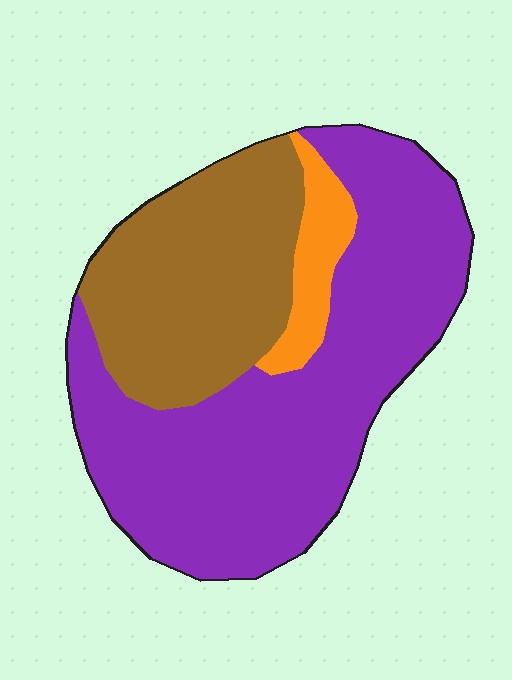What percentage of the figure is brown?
Brown covers around 30% of the figure.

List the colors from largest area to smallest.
From largest to smallest: purple, brown, orange.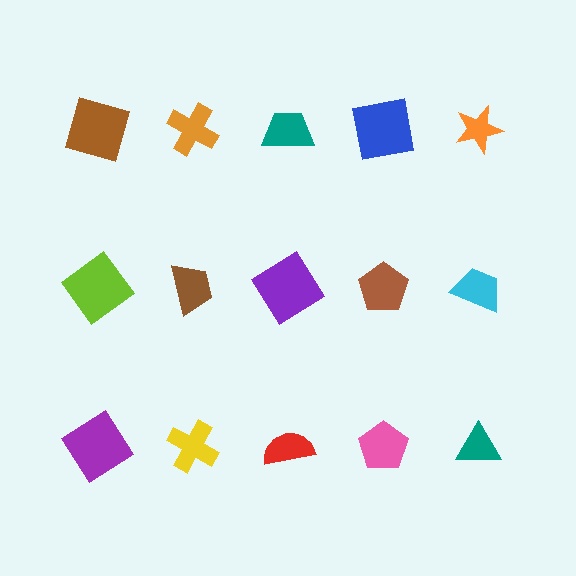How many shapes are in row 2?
5 shapes.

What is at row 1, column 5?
An orange star.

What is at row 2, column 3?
A purple diamond.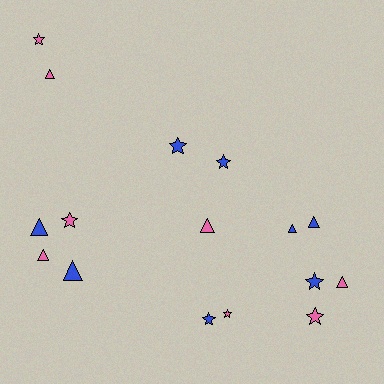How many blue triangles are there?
There are 4 blue triangles.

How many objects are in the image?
There are 16 objects.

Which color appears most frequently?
Blue, with 8 objects.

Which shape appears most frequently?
Triangle, with 8 objects.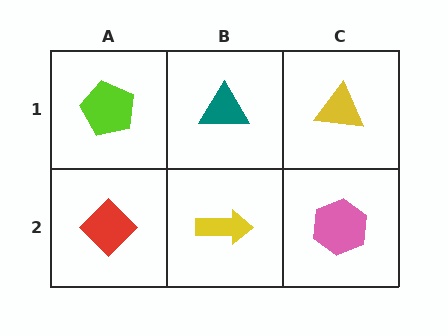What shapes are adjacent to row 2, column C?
A yellow triangle (row 1, column C), a yellow arrow (row 2, column B).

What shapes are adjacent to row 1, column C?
A pink hexagon (row 2, column C), a teal triangle (row 1, column B).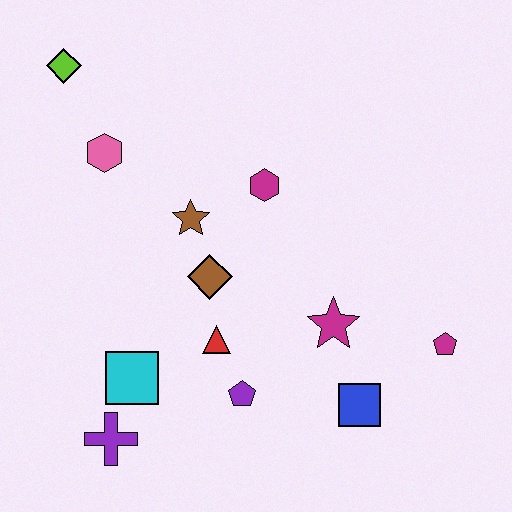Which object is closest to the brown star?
The brown diamond is closest to the brown star.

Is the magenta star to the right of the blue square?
No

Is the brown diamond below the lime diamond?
Yes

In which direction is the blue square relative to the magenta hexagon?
The blue square is below the magenta hexagon.